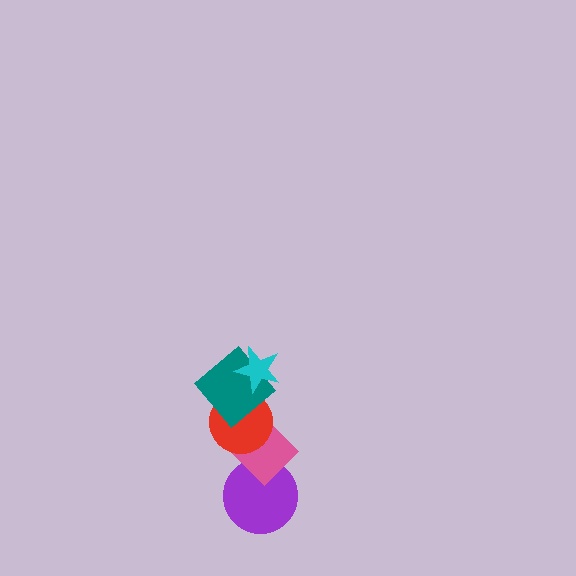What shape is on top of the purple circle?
The pink diamond is on top of the purple circle.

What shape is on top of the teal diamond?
The cyan star is on top of the teal diamond.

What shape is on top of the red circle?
The teal diamond is on top of the red circle.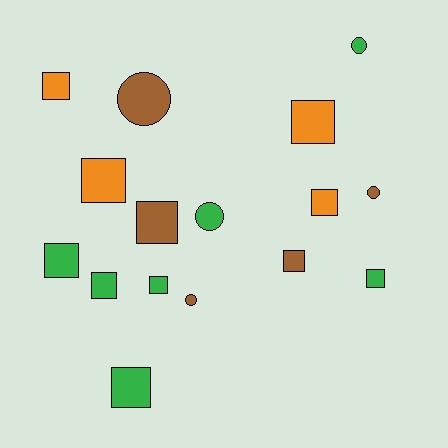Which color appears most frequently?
Green, with 7 objects.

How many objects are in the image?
There are 16 objects.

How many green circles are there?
There are 2 green circles.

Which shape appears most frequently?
Square, with 11 objects.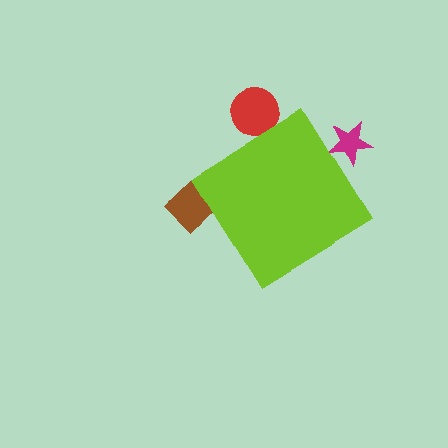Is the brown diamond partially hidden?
Yes, the brown diamond is partially hidden behind the lime diamond.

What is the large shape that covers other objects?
A lime diamond.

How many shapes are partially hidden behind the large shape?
3 shapes are partially hidden.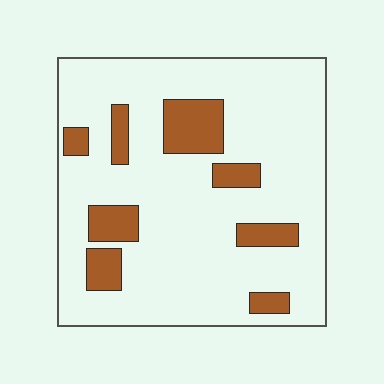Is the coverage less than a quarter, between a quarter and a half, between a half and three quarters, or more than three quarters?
Less than a quarter.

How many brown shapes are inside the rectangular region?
8.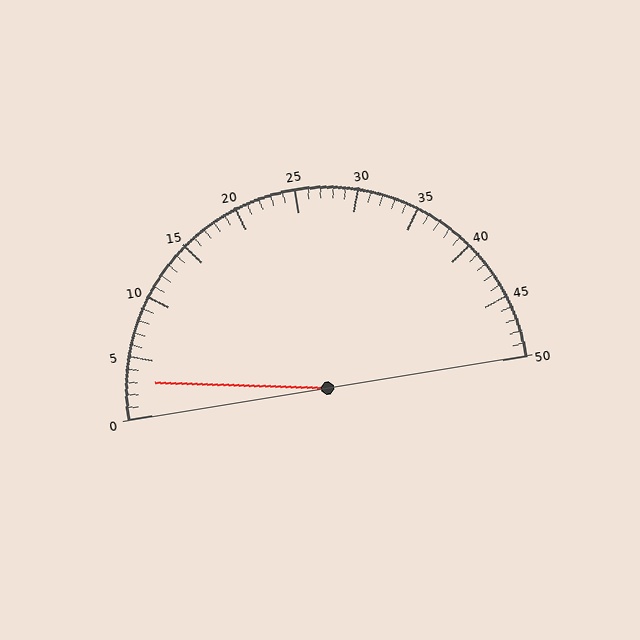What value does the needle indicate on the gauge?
The needle indicates approximately 3.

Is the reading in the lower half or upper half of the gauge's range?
The reading is in the lower half of the range (0 to 50).